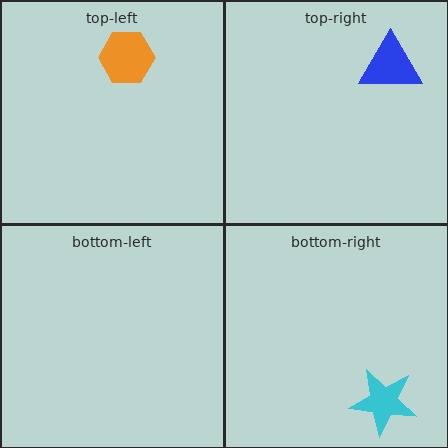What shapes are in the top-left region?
The orange hexagon.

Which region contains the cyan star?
The bottom-right region.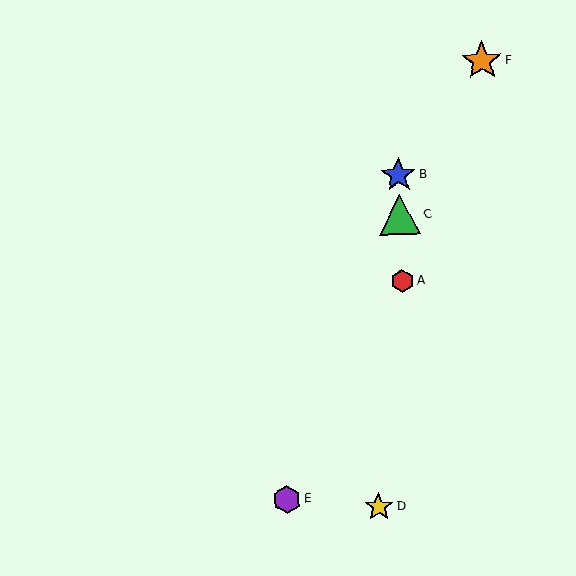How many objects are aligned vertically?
3 objects (A, B, C) are aligned vertically.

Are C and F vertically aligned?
No, C is at x≈400 and F is at x≈482.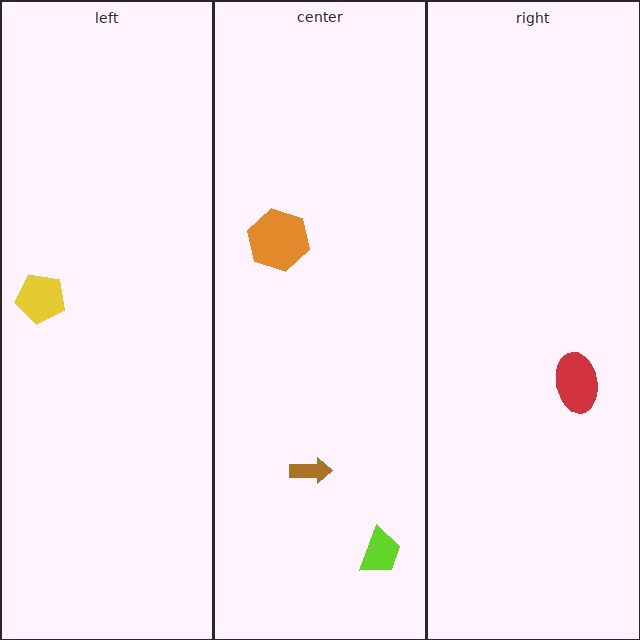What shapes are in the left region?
The yellow pentagon.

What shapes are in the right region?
The red ellipse.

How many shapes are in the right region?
1.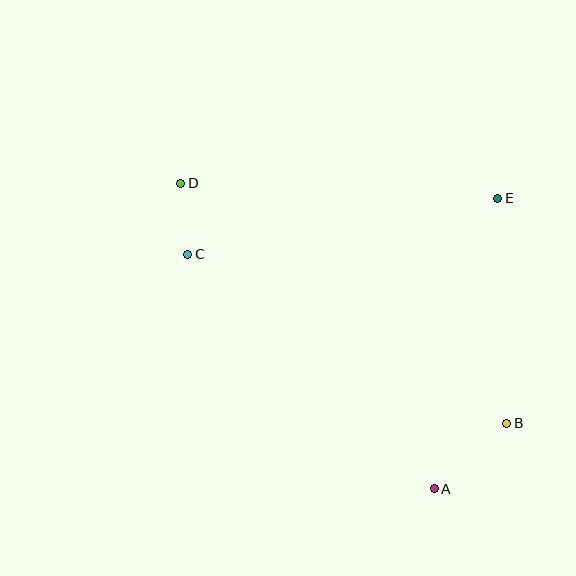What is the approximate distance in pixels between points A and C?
The distance between A and C is approximately 340 pixels.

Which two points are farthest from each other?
Points B and D are farthest from each other.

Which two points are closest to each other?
Points C and D are closest to each other.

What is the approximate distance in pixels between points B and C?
The distance between B and C is approximately 361 pixels.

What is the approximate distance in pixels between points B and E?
The distance between B and E is approximately 226 pixels.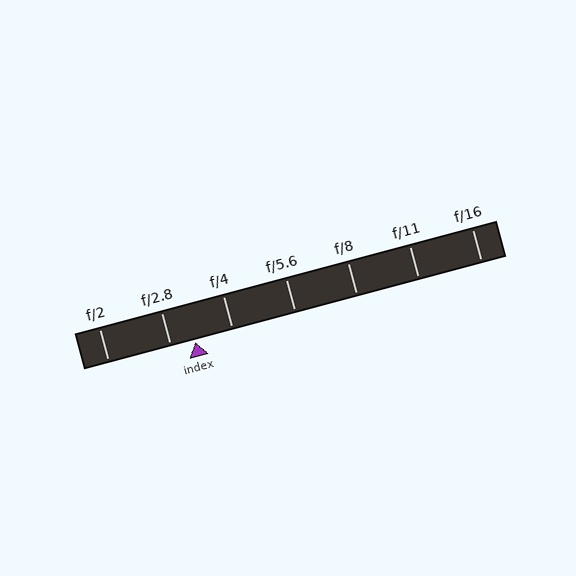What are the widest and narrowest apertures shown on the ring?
The widest aperture shown is f/2 and the narrowest is f/16.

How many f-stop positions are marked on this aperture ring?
There are 7 f-stop positions marked.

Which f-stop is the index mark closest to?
The index mark is closest to f/2.8.